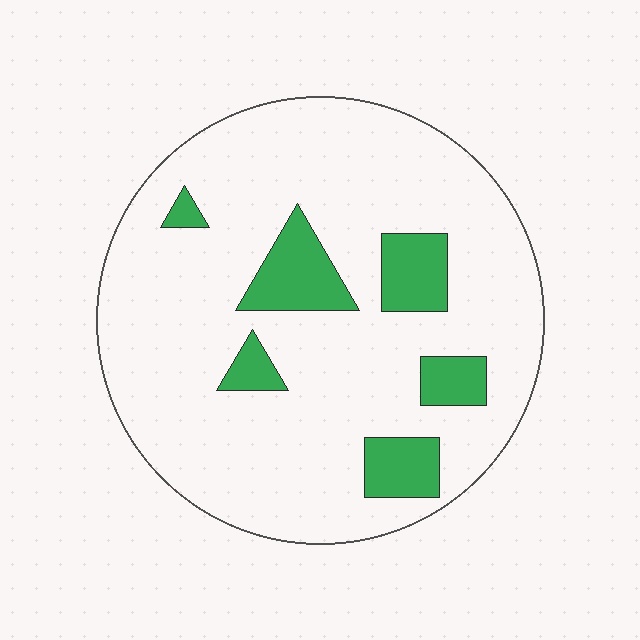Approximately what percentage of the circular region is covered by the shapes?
Approximately 15%.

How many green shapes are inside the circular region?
6.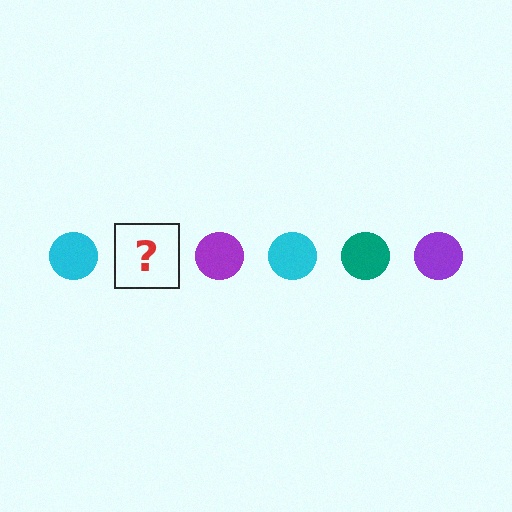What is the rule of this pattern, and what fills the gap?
The rule is that the pattern cycles through cyan, teal, purple circles. The gap should be filled with a teal circle.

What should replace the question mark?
The question mark should be replaced with a teal circle.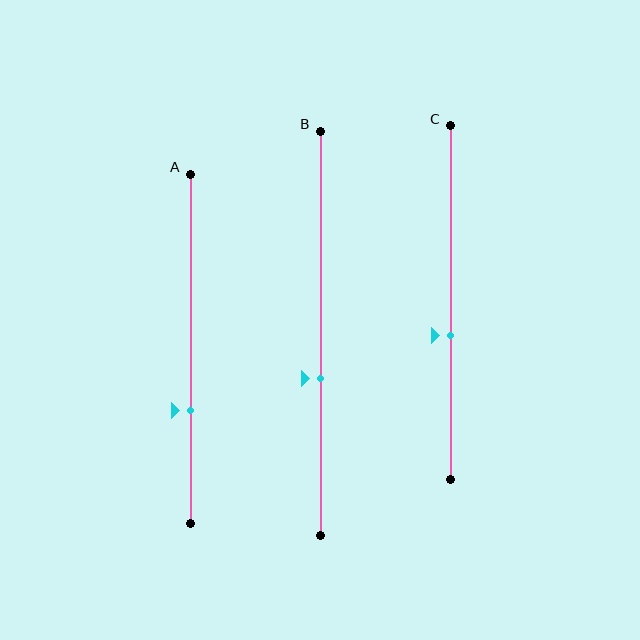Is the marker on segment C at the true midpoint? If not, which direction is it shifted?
No, the marker on segment C is shifted downward by about 9% of the segment length.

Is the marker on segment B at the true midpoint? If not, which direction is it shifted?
No, the marker on segment B is shifted downward by about 11% of the segment length.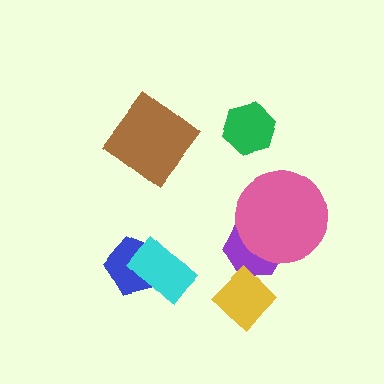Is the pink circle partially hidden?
No, no other shape covers it.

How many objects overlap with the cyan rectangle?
1 object overlaps with the cyan rectangle.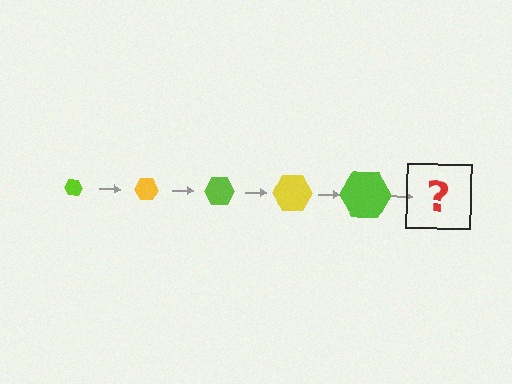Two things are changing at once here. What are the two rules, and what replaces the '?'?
The two rules are that the hexagon grows larger each step and the color cycles through lime and yellow. The '?' should be a yellow hexagon, larger than the previous one.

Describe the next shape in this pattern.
It should be a yellow hexagon, larger than the previous one.